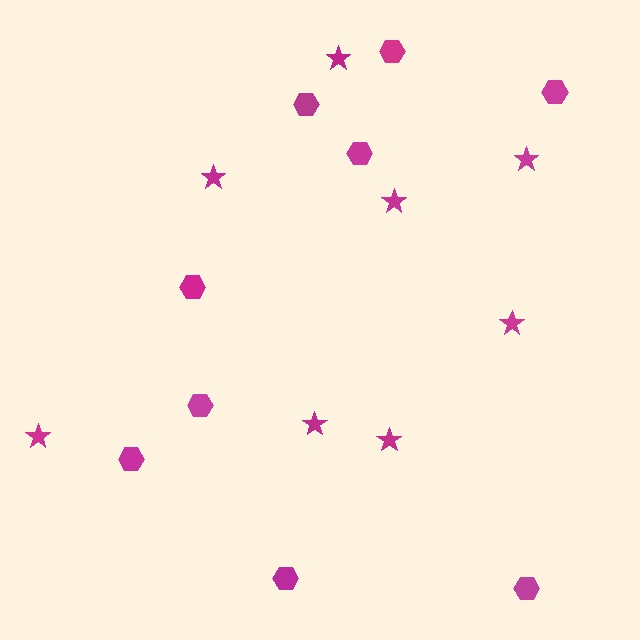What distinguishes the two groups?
There are 2 groups: one group of hexagons (9) and one group of stars (8).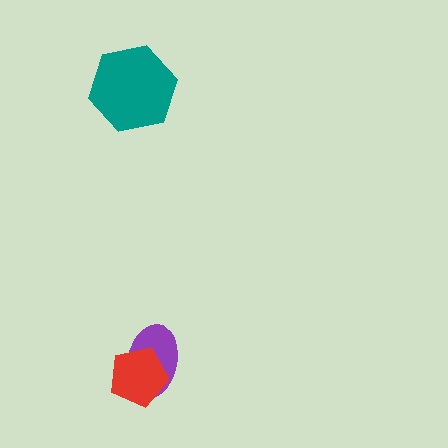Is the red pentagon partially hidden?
No, no other shape covers it.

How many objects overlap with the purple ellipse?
1 object overlaps with the purple ellipse.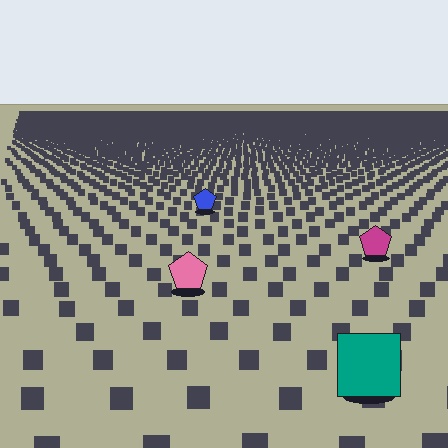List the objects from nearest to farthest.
From nearest to farthest: the teal square, the pink pentagon, the magenta pentagon, the blue pentagon.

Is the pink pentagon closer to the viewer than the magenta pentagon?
Yes. The pink pentagon is closer — you can tell from the texture gradient: the ground texture is coarser near it.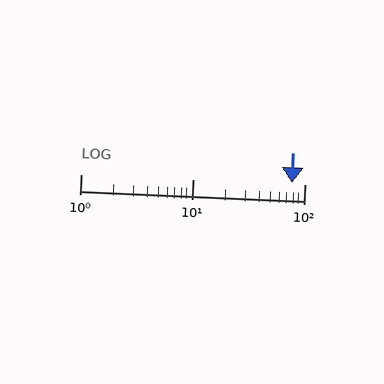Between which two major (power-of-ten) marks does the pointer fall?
The pointer is between 10 and 100.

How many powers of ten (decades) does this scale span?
The scale spans 2 decades, from 1 to 100.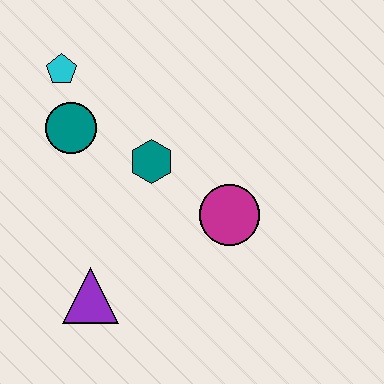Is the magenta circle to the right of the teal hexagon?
Yes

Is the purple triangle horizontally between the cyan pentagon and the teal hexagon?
Yes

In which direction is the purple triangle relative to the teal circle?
The purple triangle is below the teal circle.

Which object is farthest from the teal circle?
The magenta circle is farthest from the teal circle.